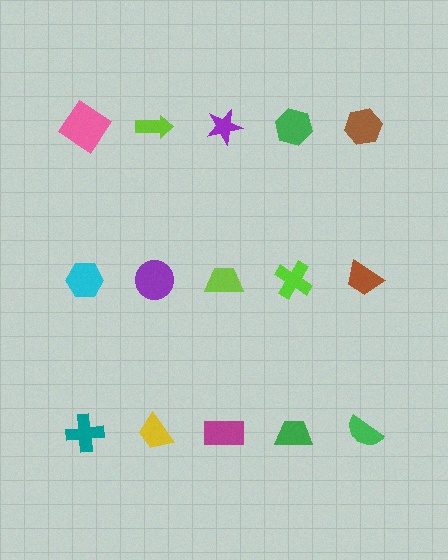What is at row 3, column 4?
A green trapezoid.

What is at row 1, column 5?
A brown hexagon.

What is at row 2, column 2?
A purple circle.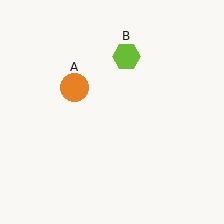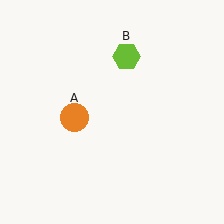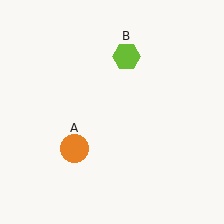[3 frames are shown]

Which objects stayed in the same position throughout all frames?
Lime hexagon (object B) remained stationary.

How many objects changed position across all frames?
1 object changed position: orange circle (object A).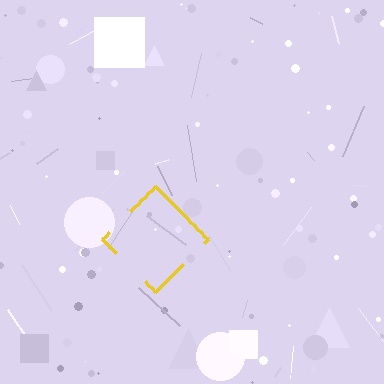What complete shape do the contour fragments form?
The contour fragments form a diamond.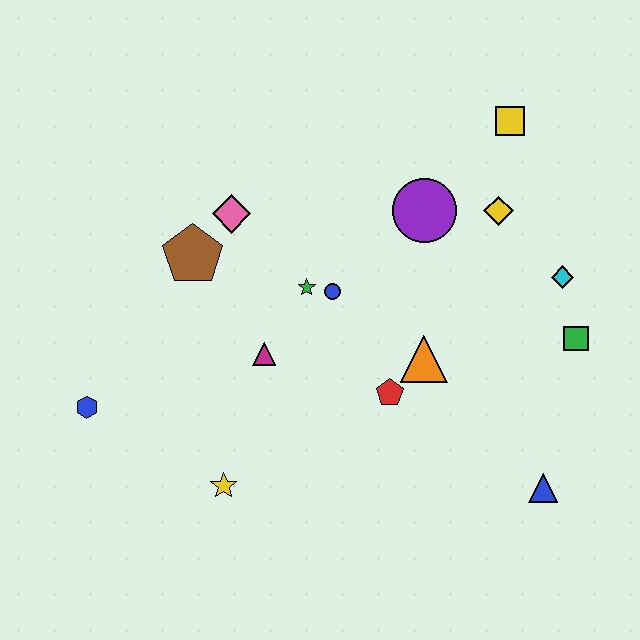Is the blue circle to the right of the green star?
Yes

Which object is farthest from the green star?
The blue triangle is farthest from the green star.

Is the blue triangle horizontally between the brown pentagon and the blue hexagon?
No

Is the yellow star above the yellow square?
No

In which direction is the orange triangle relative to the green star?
The orange triangle is to the right of the green star.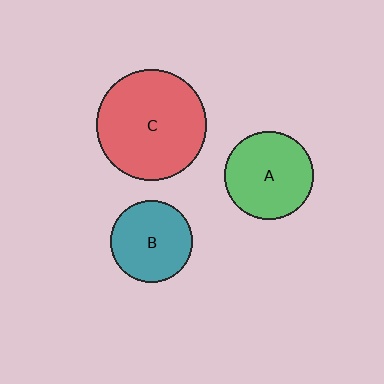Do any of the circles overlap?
No, none of the circles overlap.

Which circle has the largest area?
Circle C (red).